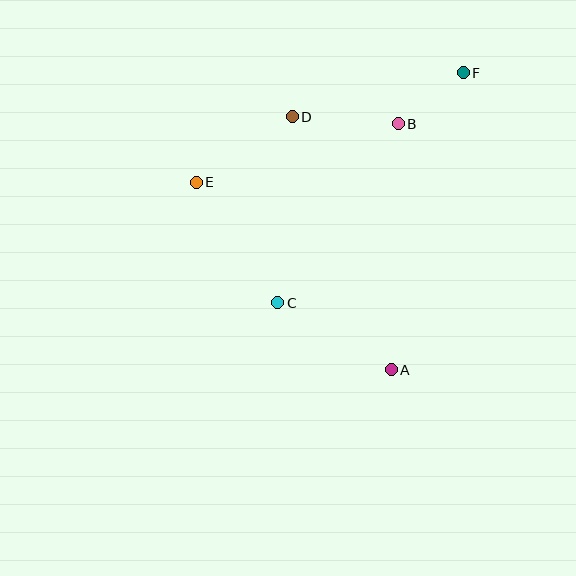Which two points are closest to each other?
Points B and F are closest to each other.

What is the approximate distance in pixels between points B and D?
The distance between B and D is approximately 107 pixels.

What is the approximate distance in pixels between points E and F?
The distance between E and F is approximately 289 pixels.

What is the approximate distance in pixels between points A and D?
The distance between A and D is approximately 272 pixels.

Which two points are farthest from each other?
Points A and F are farthest from each other.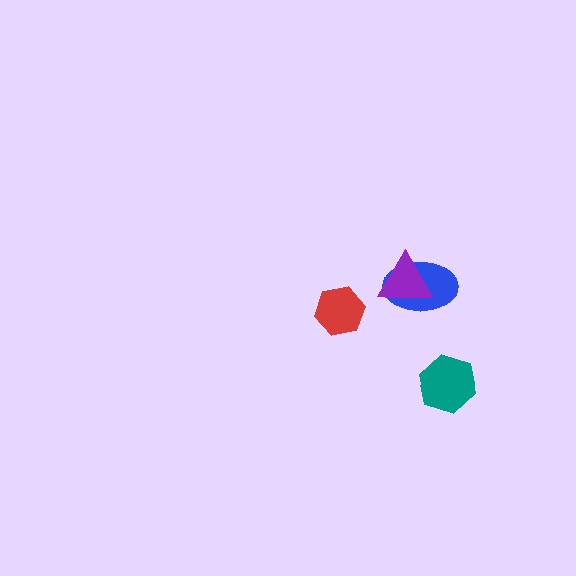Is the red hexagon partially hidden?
No, no other shape covers it.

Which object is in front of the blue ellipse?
The purple triangle is in front of the blue ellipse.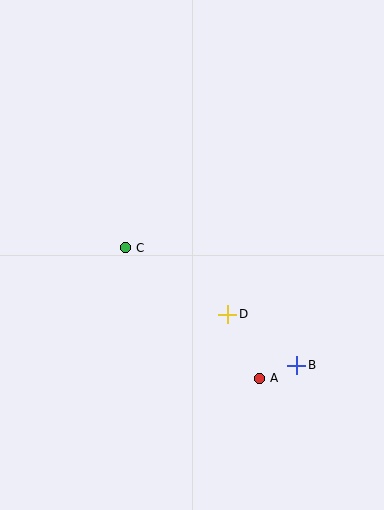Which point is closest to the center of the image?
Point C at (125, 248) is closest to the center.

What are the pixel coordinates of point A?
Point A is at (259, 378).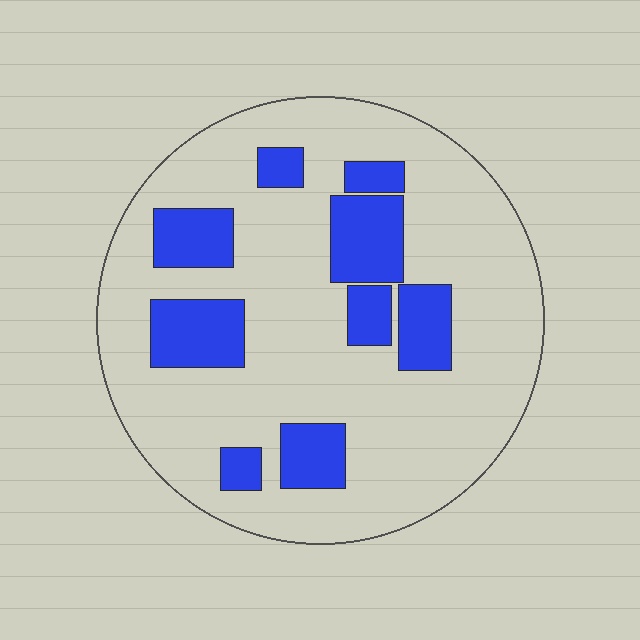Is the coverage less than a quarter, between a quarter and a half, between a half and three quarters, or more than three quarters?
Less than a quarter.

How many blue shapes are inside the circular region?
9.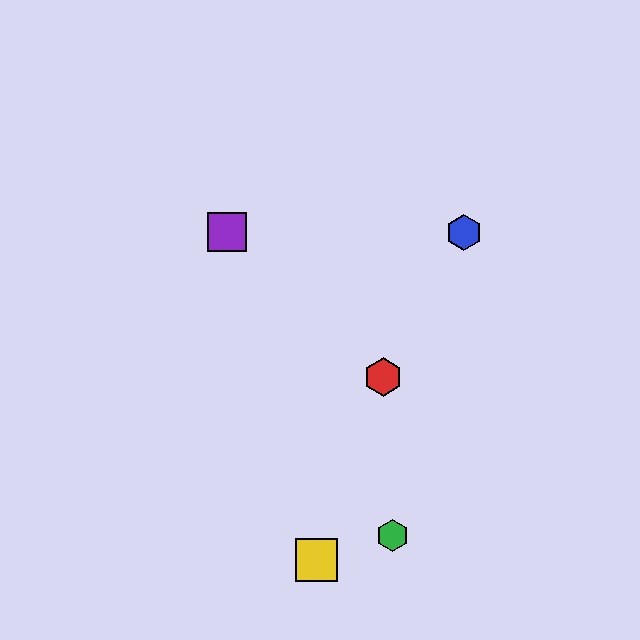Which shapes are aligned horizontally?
The blue hexagon, the purple square are aligned horizontally.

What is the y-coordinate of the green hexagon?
The green hexagon is at y≈535.